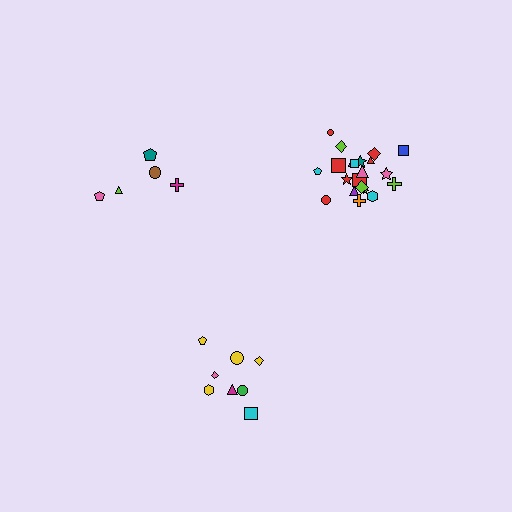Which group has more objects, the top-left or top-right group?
The top-right group.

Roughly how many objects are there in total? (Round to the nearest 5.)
Roughly 35 objects in total.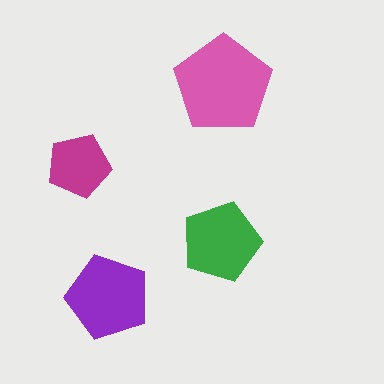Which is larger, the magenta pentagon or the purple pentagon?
The purple one.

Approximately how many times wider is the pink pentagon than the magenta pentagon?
About 1.5 times wider.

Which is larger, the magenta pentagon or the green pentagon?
The green one.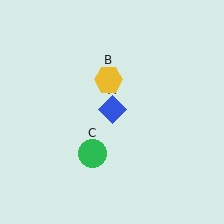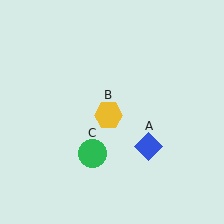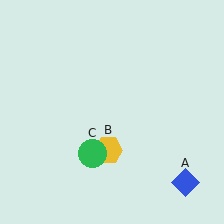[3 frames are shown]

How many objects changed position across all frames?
2 objects changed position: blue diamond (object A), yellow hexagon (object B).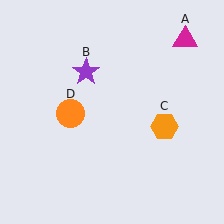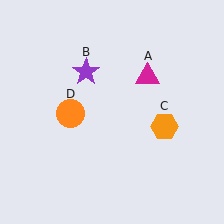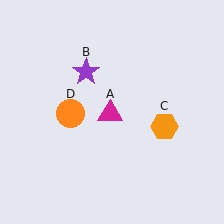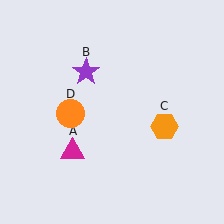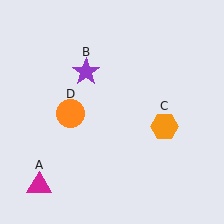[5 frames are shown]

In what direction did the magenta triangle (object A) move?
The magenta triangle (object A) moved down and to the left.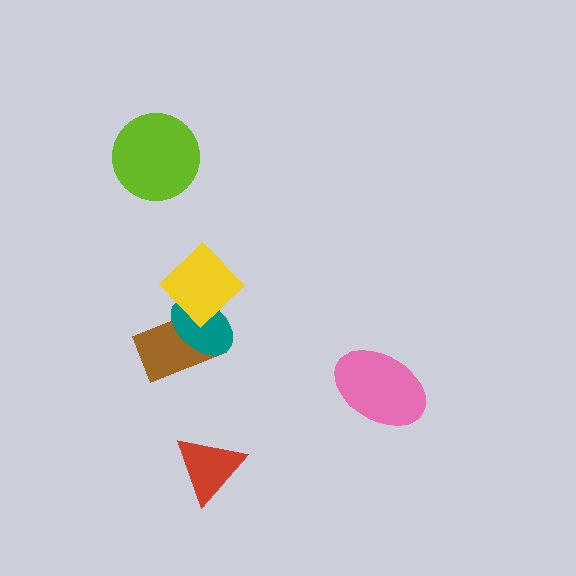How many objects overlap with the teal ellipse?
2 objects overlap with the teal ellipse.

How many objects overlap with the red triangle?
0 objects overlap with the red triangle.